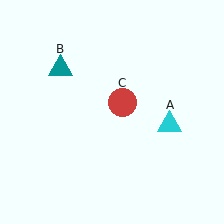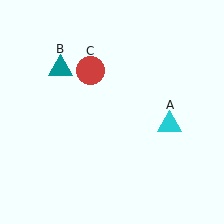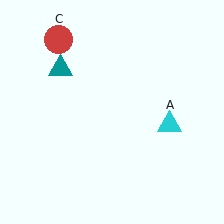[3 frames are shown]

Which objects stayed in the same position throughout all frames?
Cyan triangle (object A) and teal triangle (object B) remained stationary.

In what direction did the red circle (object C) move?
The red circle (object C) moved up and to the left.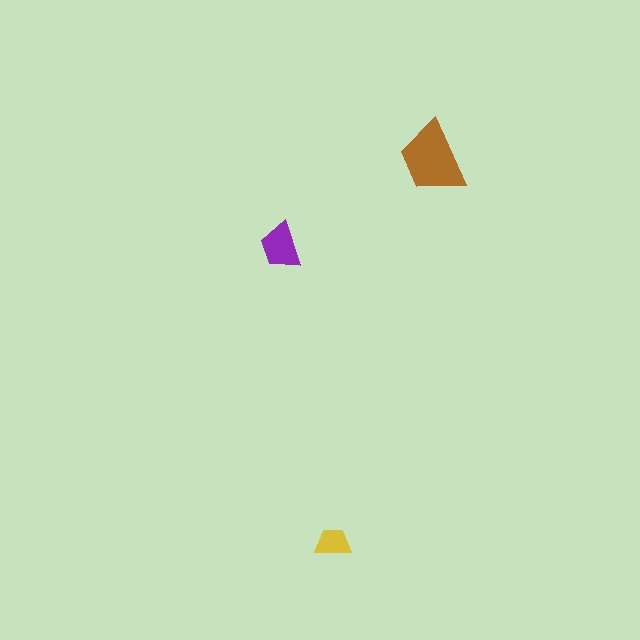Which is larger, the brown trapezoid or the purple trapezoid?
The brown one.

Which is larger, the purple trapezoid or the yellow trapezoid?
The purple one.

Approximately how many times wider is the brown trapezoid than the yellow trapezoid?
About 2 times wider.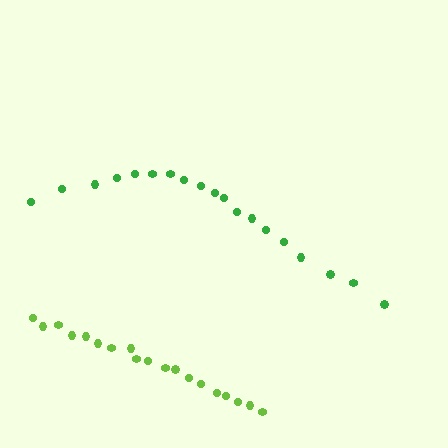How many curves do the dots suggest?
There are 2 distinct paths.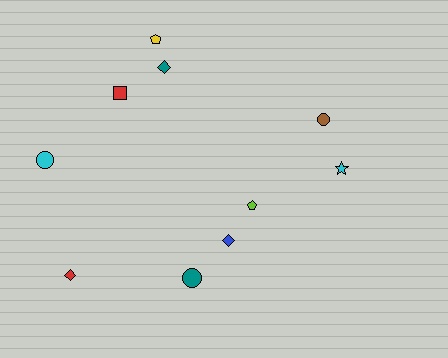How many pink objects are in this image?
There are no pink objects.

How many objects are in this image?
There are 10 objects.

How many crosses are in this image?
There are no crosses.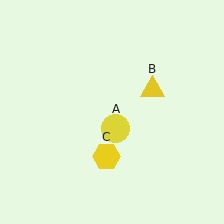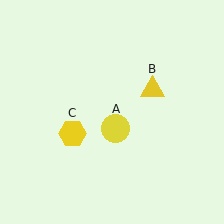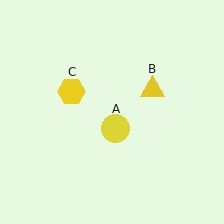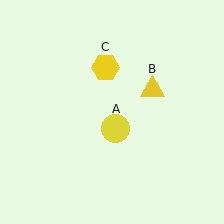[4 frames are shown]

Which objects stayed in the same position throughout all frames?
Yellow circle (object A) and yellow triangle (object B) remained stationary.